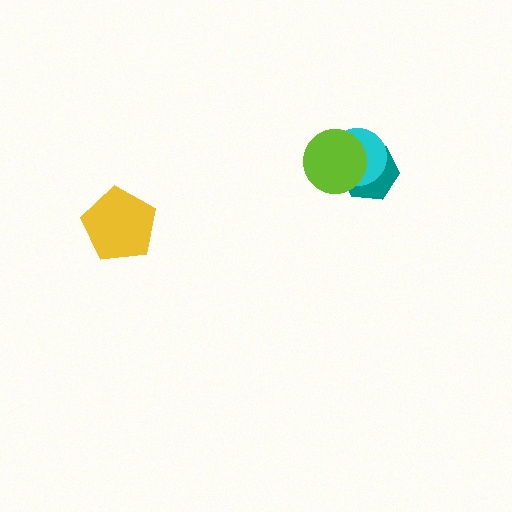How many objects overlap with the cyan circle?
2 objects overlap with the cyan circle.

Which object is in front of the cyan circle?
The lime circle is in front of the cyan circle.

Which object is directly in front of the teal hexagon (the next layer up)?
The cyan circle is directly in front of the teal hexagon.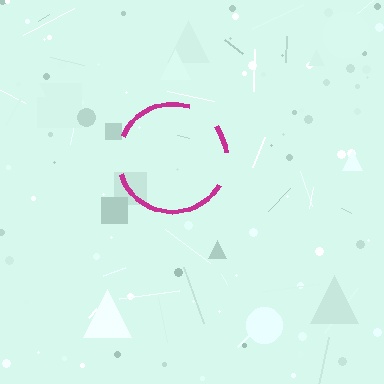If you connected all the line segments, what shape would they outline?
They would outline a circle.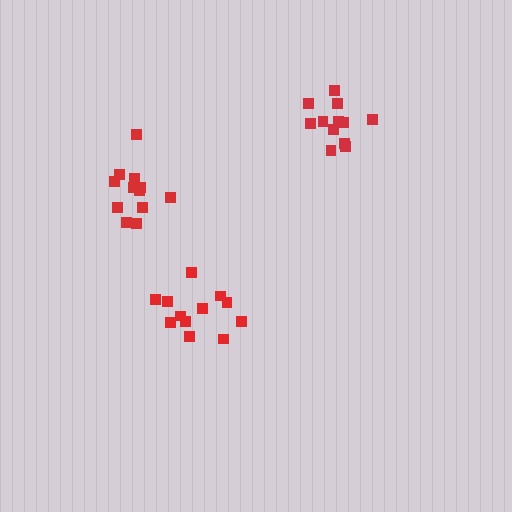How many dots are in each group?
Group 1: 12 dots, Group 2: 12 dots, Group 3: 12 dots (36 total).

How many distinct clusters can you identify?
There are 3 distinct clusters.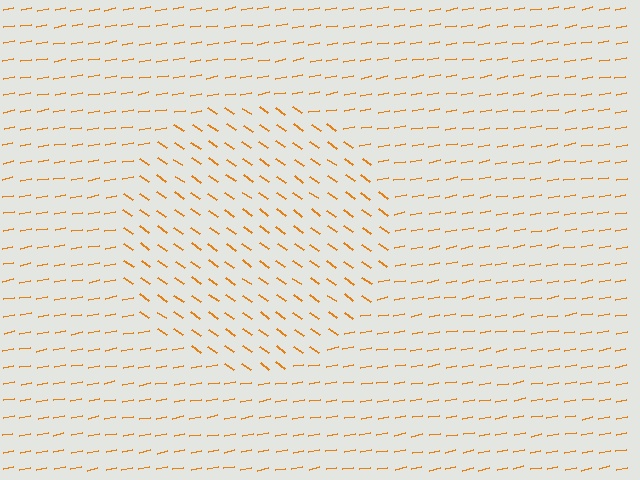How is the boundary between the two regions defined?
The boundary is defined purely by a change in line orientation (approximately 45 degrees difference). All lines are the same color and thickness.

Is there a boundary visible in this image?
Yes, there is a texture boundary formed by a change in line orientation.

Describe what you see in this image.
The image is filled with small orange line segments. A circle region in the image has lines oriented differently from the surrounding lines, creating a visible texture boundary.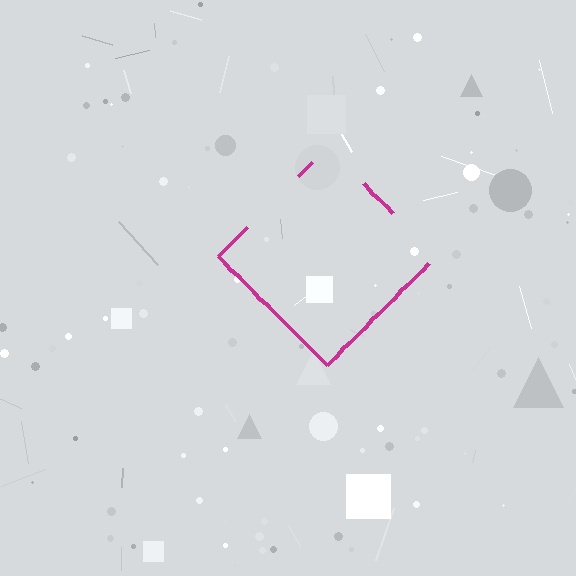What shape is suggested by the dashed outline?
The dashed outline suggests a diamond.